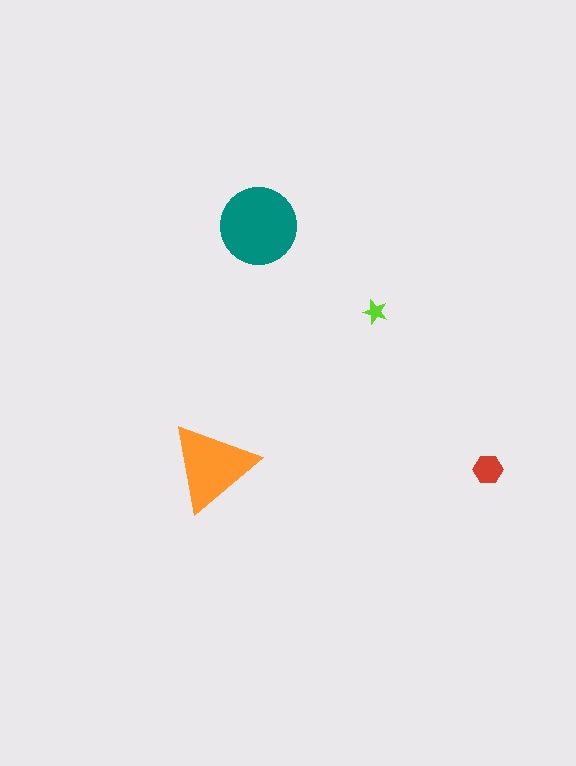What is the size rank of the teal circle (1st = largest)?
1st.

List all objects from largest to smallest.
The teal circle, the orange triangle, the red hexagon, the lime star.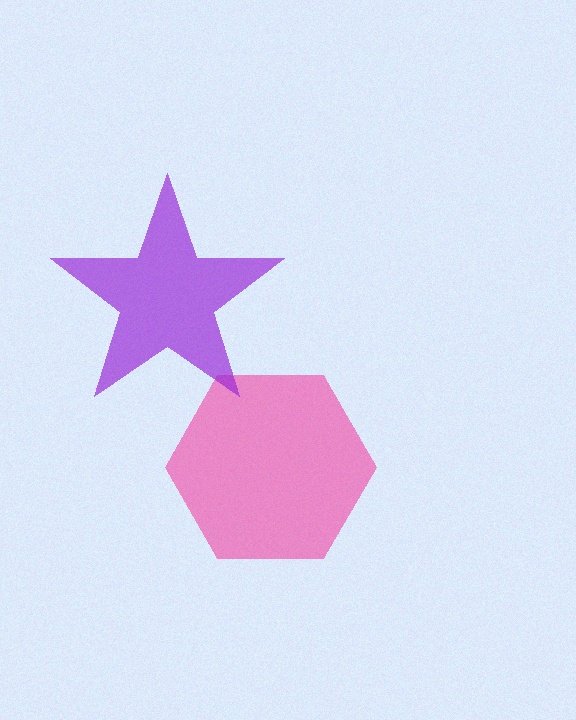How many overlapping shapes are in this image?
There are 2 overlapping shapes in the image.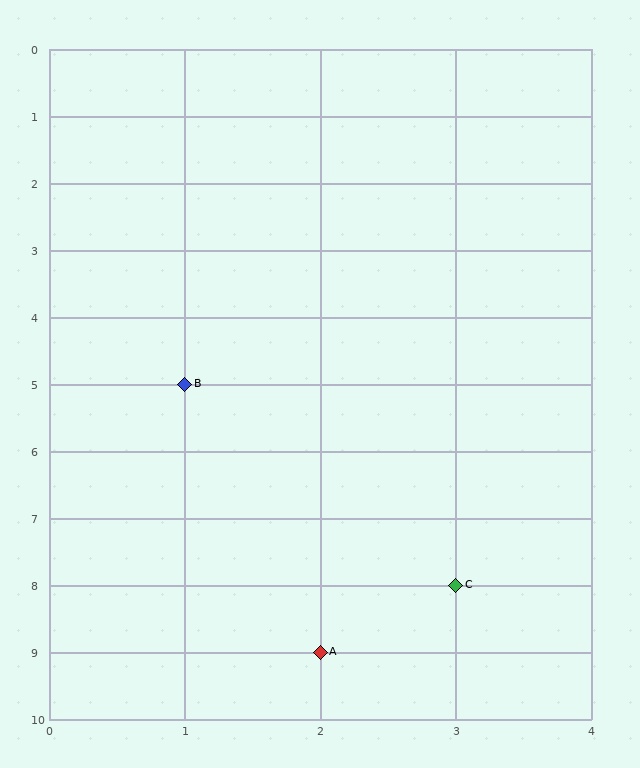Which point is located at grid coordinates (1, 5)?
Point B is at (1, 5).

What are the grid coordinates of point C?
Point C is at grid coordinates (3, 8).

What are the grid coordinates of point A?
Point A is at grid coordinates (2, 9).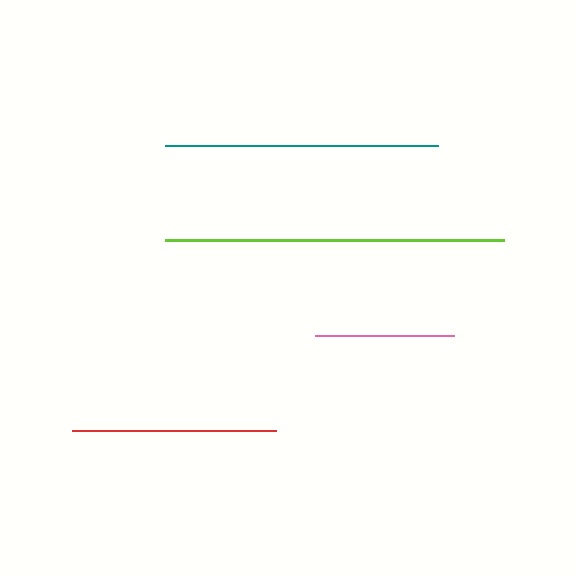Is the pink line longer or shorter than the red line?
The red line is longer than the pink line.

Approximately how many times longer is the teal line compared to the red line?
The teal line is approximately 1.3 times the length of the red line.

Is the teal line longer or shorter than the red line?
The teal line is longer than the red line.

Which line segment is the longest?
The lime line is the longest at approximately 339 pixels.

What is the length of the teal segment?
The teal segment is approximately 273 pixels long.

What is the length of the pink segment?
The pink segment is approximately 138 pixels long.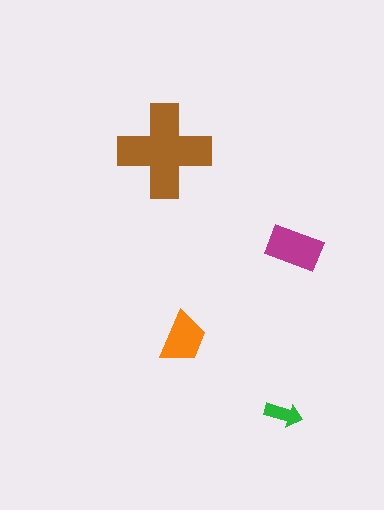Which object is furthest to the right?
The magenta rectangle is rightmost.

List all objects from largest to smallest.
The brown cross, the magenta rectangle, the orange trapezoid, the green arrow.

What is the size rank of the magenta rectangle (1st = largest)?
2nd.